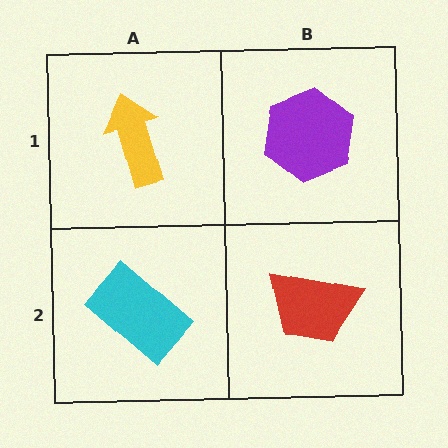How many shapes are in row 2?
2 shapes.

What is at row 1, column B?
A purple hexagon.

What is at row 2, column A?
A cyan rectangle.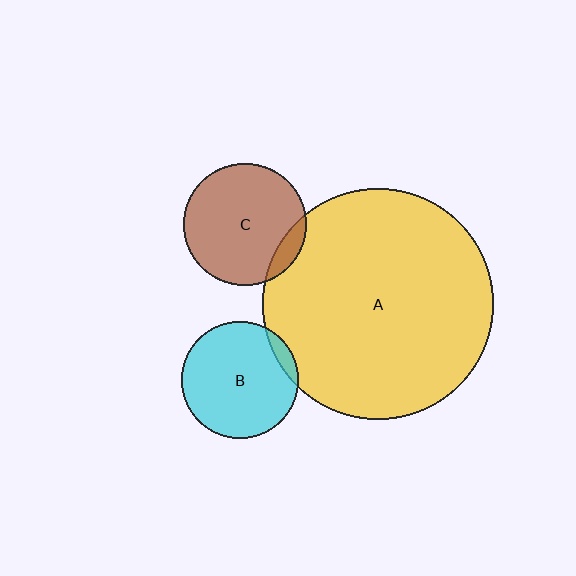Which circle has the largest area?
Circle A (yellow).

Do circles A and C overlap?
Yes.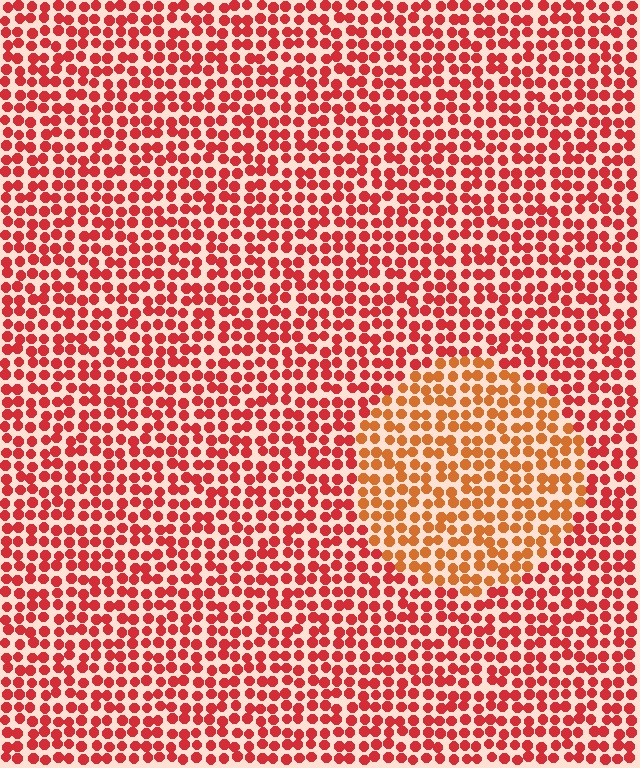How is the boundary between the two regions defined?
The boundary is defined purely by a slight shift in hue (about 28 degrees). Spacing, size, and orientation are identical on both sides.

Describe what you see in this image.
The image is filled with small red elements in a uniform arrangement. A circle-shaped region is visible where the elements are tinted to a slightly different hue, forming a subtle color boundary.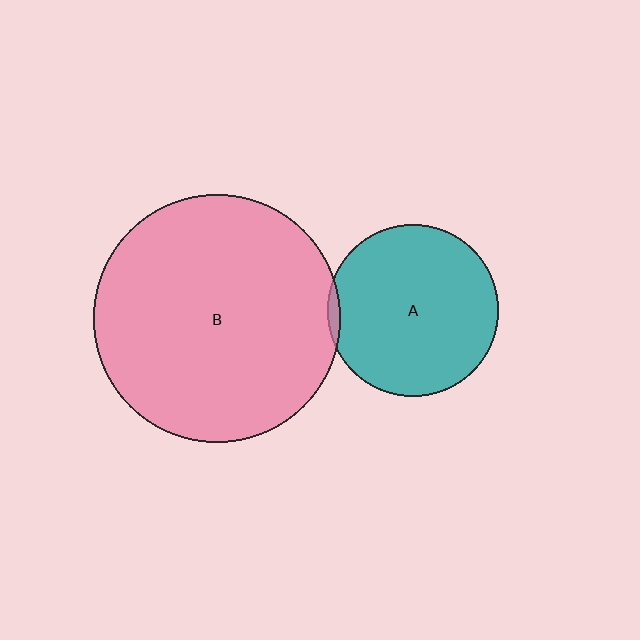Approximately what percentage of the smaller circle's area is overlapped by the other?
Approximately 5%.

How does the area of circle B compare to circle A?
Approximately 2.1 times.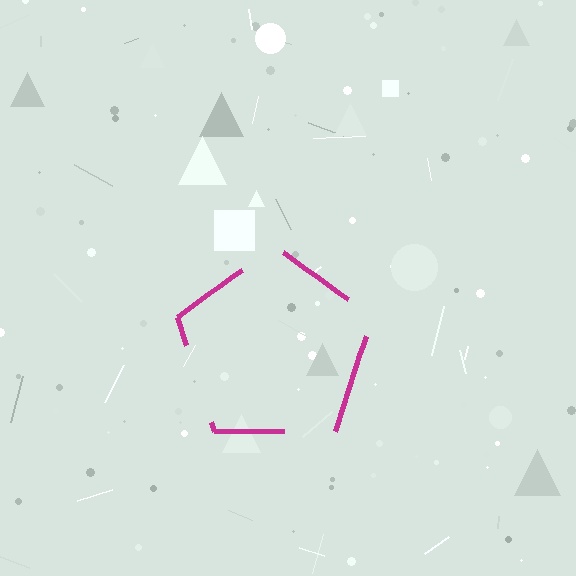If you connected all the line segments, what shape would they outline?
They would outline a pentagon.